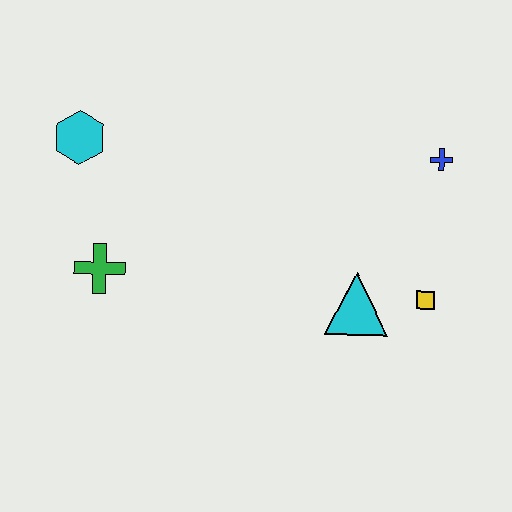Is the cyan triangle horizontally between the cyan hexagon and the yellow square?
Yes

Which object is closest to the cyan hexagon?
The green cross is closest to the cyan hexagon.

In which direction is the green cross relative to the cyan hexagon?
The green cross is below the cyan hexagon.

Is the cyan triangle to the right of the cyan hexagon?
Yes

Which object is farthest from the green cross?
The blue cross is farthest from the green cross.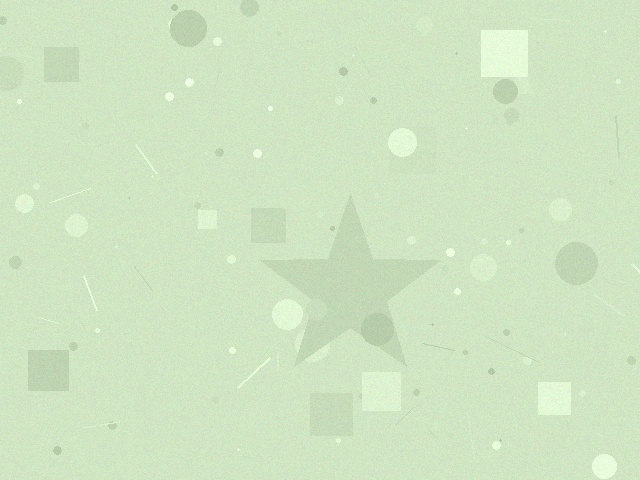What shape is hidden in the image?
A star is hidden in the image.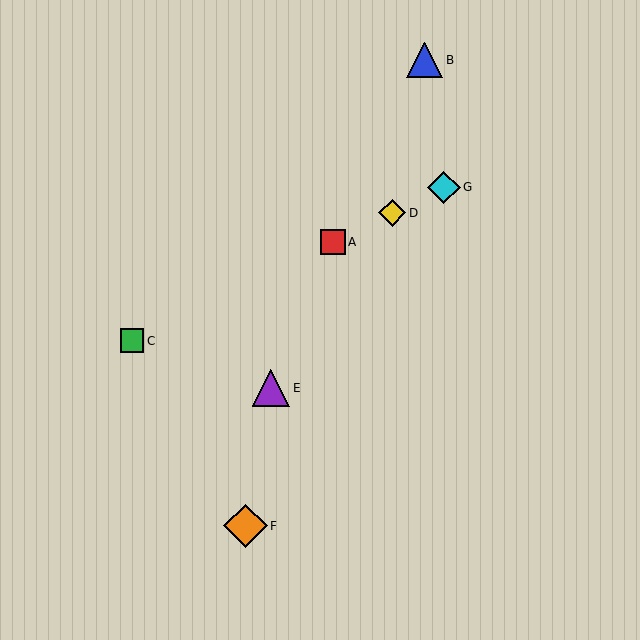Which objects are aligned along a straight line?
Objects A, C, D, G are aligned along a straight line.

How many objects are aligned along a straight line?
4 objects (A, C, D, G) are aligned along a straight line.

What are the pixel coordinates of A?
Object A is at (333, 242).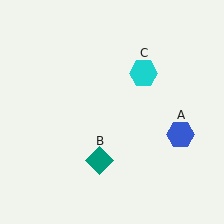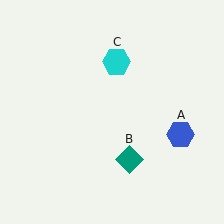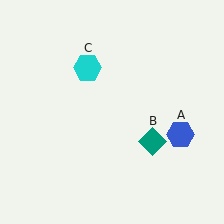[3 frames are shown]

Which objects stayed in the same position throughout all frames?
Blue hexagon (object A) remained stationary.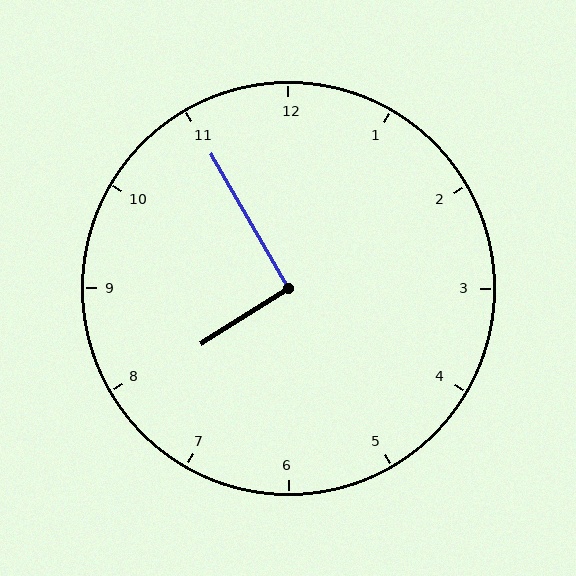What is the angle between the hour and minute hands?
Approximately 92 degrees.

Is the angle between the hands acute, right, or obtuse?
It is right.